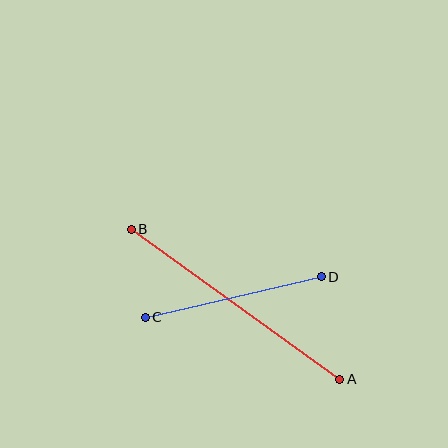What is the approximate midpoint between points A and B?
The midpoint is at approximately (235, 304) pixels.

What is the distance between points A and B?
The distance is approximately 257 pixels.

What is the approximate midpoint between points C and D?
The midpoint is at approximately (233, 297) pixels.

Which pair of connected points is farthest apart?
Points A and B are farthest apart.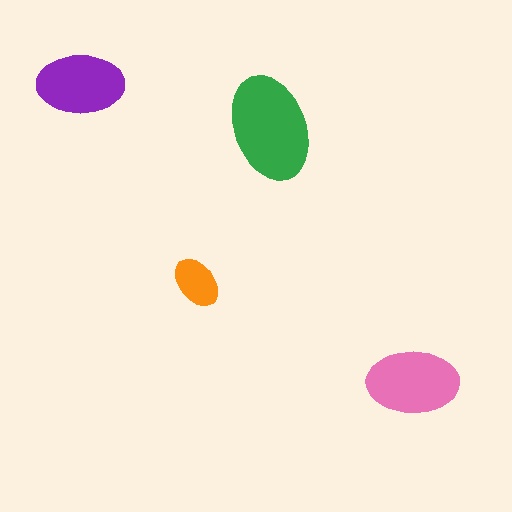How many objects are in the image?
There are 4 objects in the image.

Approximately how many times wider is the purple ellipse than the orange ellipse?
About 1.5 times wider.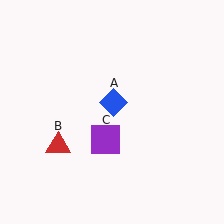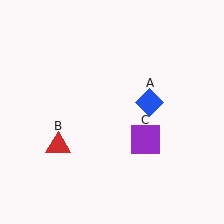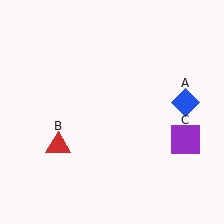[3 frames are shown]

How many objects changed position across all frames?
2 objects changed position: blue diamond (object A), purple square (object C).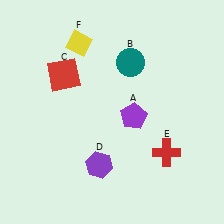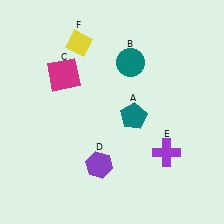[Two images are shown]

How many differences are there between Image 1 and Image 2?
There are 3 differences between the two images.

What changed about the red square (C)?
In Image 1, C is red. In Image 2, it changed to magenta.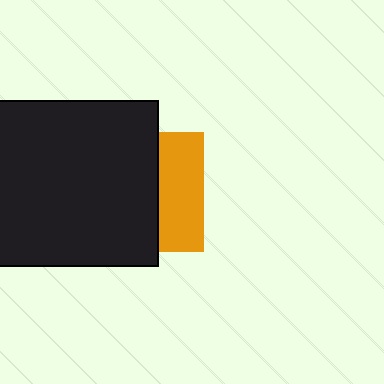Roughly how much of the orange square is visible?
A small part of it is visible (roughly 37%).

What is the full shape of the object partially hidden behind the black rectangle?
The partially hidden object is an orange square.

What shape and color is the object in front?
The object in front is a black rectangle.